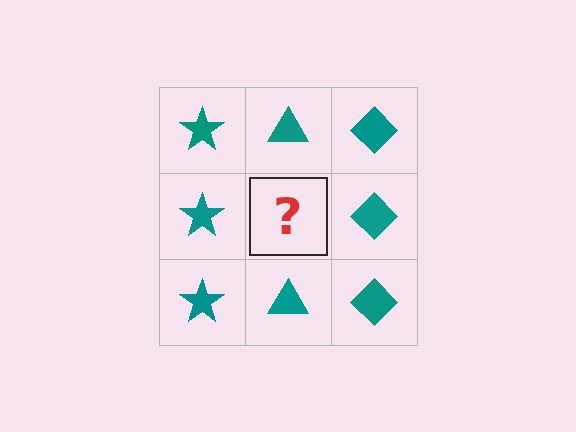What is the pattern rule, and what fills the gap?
The rule is that each column has a consistent shape. The gap should be filled with a teal triangle.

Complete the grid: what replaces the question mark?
The question mark should be replaced with a teal triangle.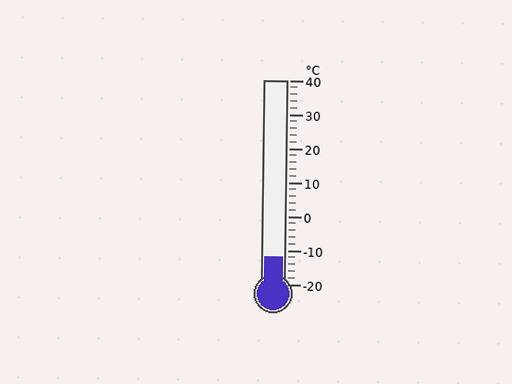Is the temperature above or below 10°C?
The temperature is below 10°C.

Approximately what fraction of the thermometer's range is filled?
The thermometer is filled to approximately 15% of its range.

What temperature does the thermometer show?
The thermometer shows approximately -12°C.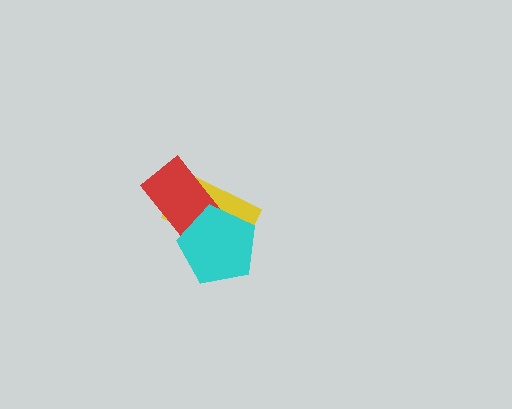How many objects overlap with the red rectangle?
2 objects overlap with the red rectangle.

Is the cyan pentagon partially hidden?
No, no other shape covers it.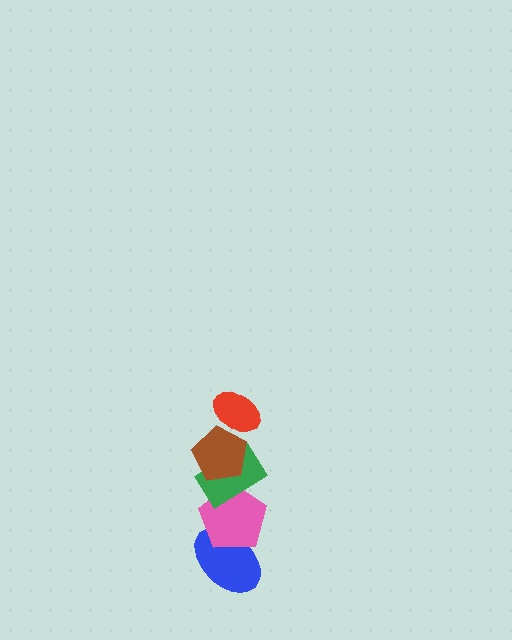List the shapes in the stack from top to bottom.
From top to bottom: the red ellipse, the brown pentagon, the green rectangle, the pink pentagon, the blue ellipse.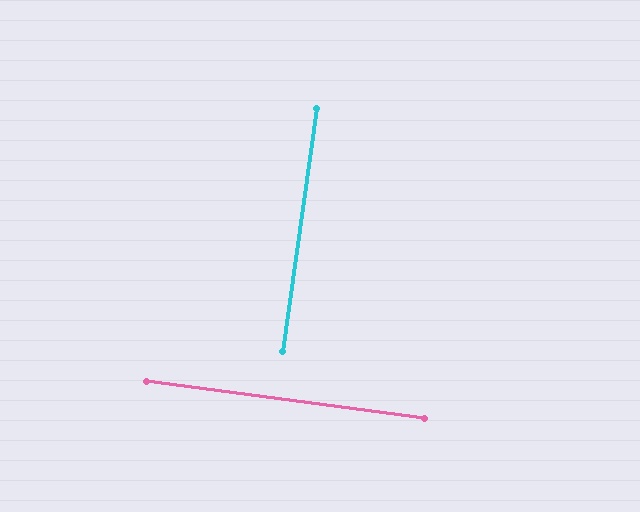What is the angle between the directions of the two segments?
Approximately 90 degrees.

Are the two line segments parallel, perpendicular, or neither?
Perpendicular — they meet at approximately 90°.